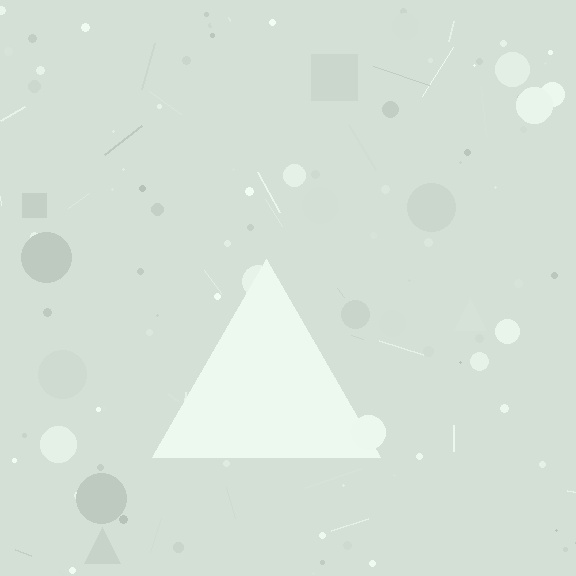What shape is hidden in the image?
A triangle is hidden in the image.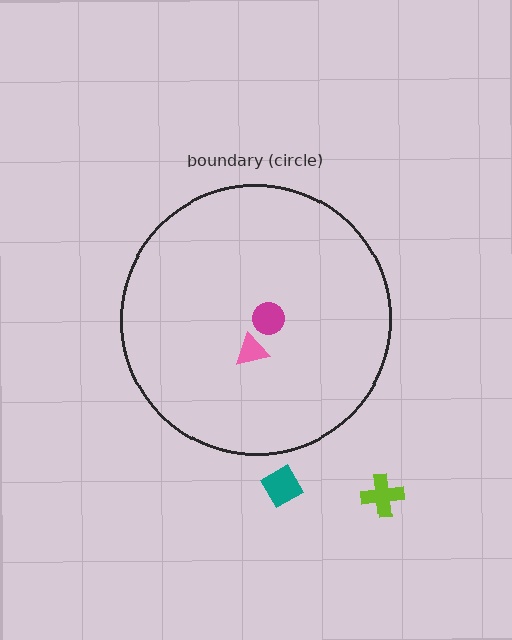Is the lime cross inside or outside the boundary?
Outside.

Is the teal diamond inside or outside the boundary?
Outside.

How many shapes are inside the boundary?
2 inside, 2 outside.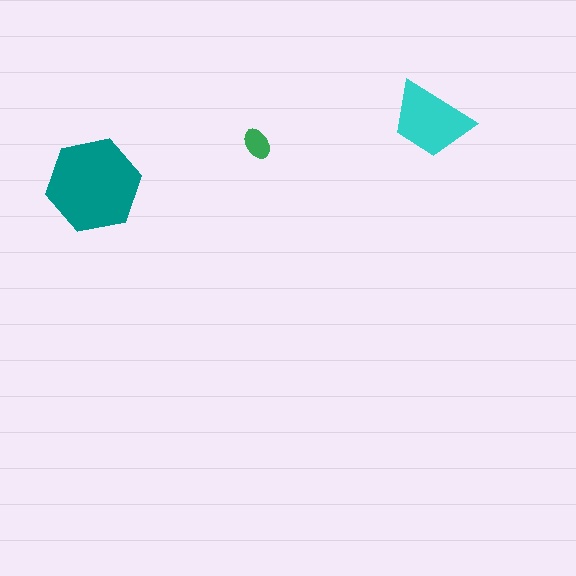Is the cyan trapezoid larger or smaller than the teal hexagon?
Smaller.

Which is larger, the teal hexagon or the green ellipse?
The teal hexagon.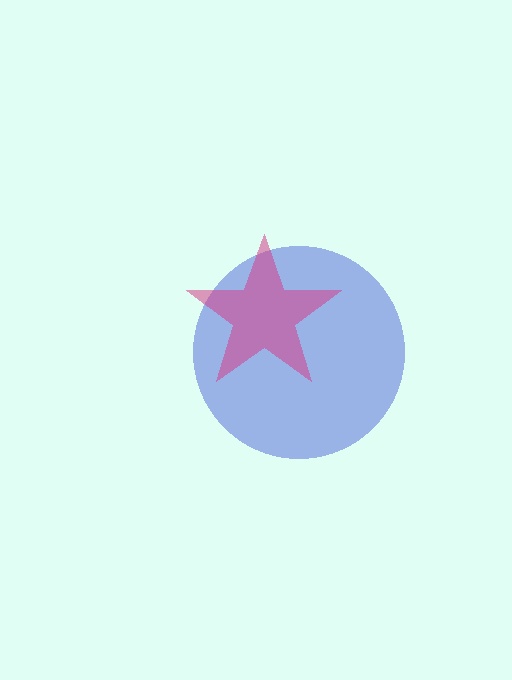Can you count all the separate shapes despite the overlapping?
Yes, there are 2 separate shapes.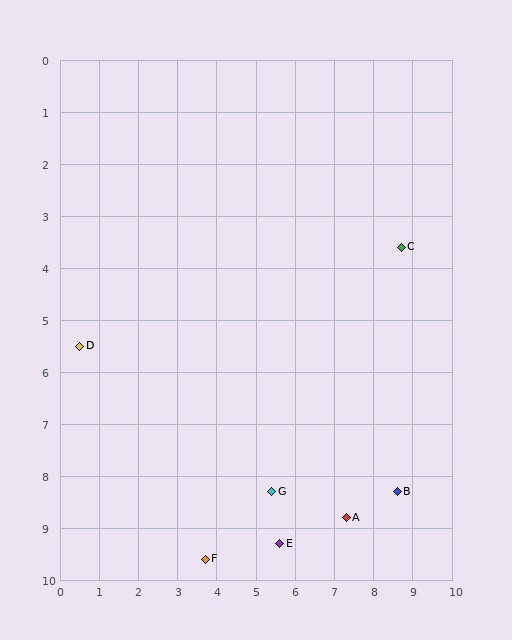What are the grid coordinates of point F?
Point F is at approximately (3.7, 9.6).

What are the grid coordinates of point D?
Point D is at approximately (0.5, 5.5).